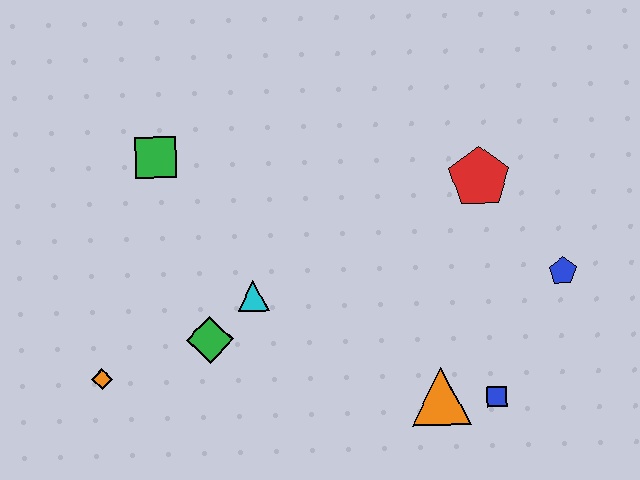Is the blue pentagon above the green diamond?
Yes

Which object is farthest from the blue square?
The green square is farthest from the blue square.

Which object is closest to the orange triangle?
The blue square is closest to the orange triangle.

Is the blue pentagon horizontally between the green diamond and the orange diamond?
No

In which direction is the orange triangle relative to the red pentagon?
The orange triangle is below the red pentagon.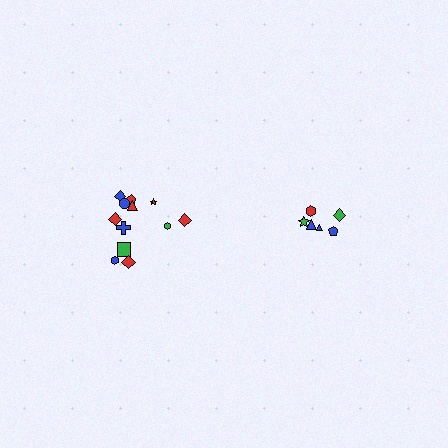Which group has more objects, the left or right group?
The left group.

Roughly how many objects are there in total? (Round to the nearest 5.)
Roughly 20 objects in total.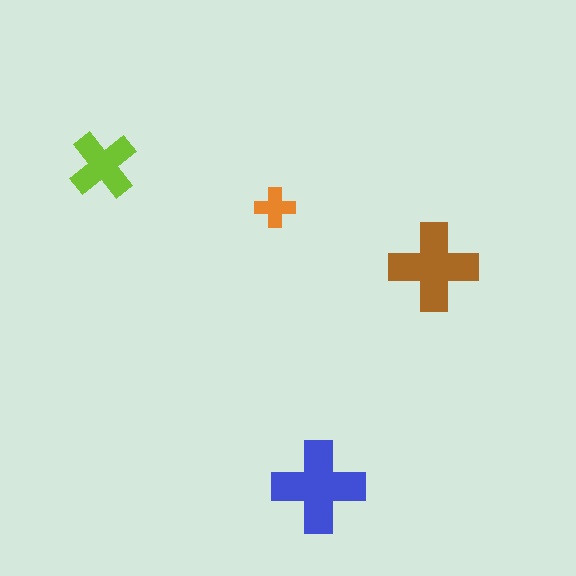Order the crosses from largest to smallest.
the blue one, the brown one, the lime one, the orange one.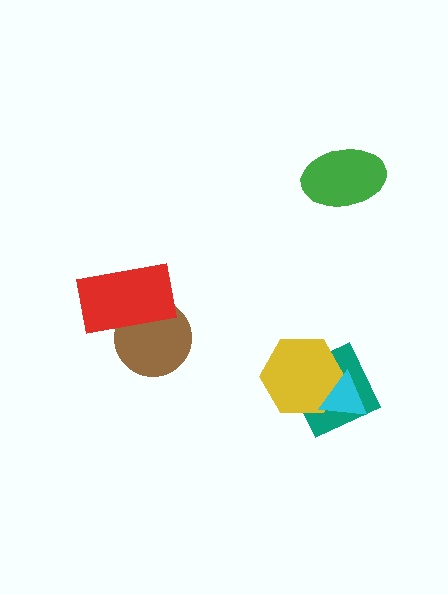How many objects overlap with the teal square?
2 objects overlap with the teal square.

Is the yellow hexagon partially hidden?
Yes, it is partially covered by another shape.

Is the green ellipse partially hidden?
No, no other shape covers it.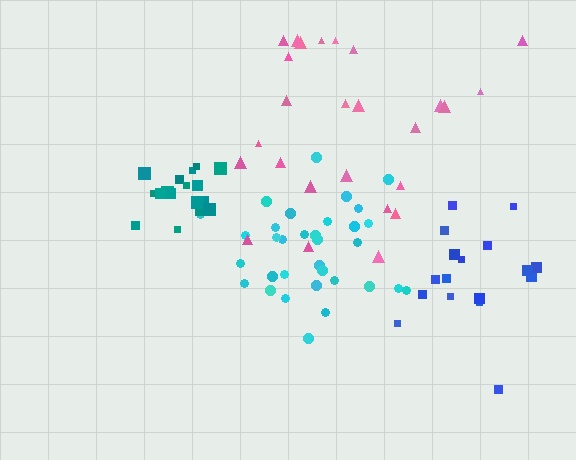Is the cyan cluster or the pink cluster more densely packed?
Cyan.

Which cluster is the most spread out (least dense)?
Pink.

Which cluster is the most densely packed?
Teal.